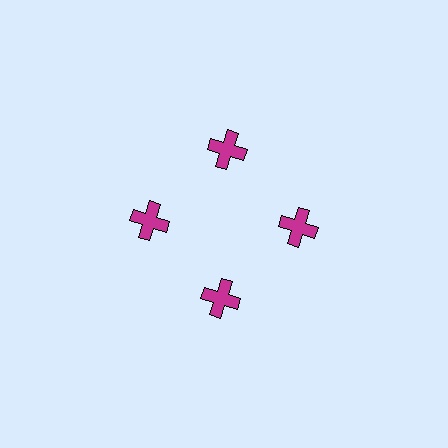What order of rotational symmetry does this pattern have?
This pattern has 4-fold rotational symmetry.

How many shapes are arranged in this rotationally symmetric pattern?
There are 4 shapes, arranged in 4 groups of 1.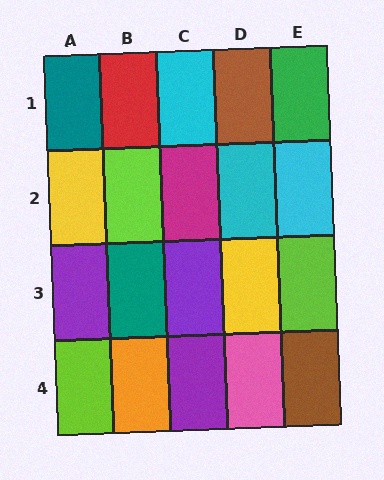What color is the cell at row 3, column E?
Lime.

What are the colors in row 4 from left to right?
Lime, orange, purple, pink, brown.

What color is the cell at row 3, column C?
Purple.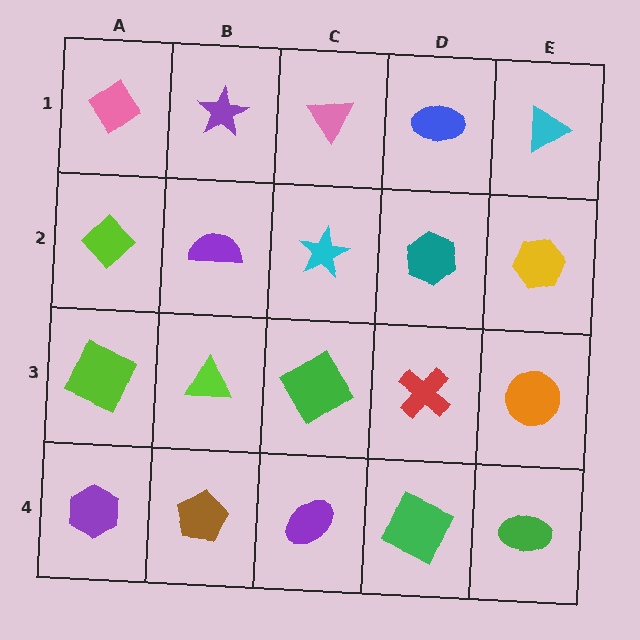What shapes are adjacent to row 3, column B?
A purple semicircle (row 2, column B), a brown pentagon (row 4, column B), a lime square (row 3, column A), a green diamond (row 3, column C).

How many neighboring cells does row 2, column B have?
4.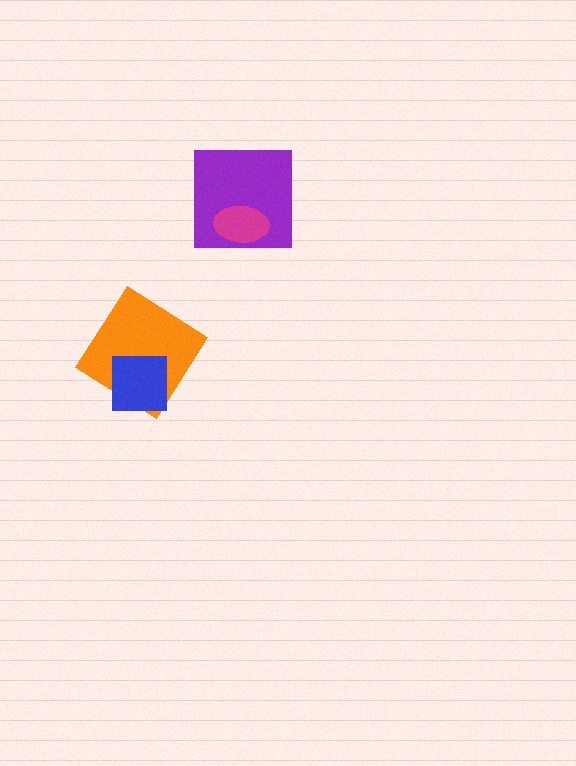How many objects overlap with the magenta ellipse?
1 object overlaps with the magenta ellipse.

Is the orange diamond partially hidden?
Yes, it is partially covered by another shape.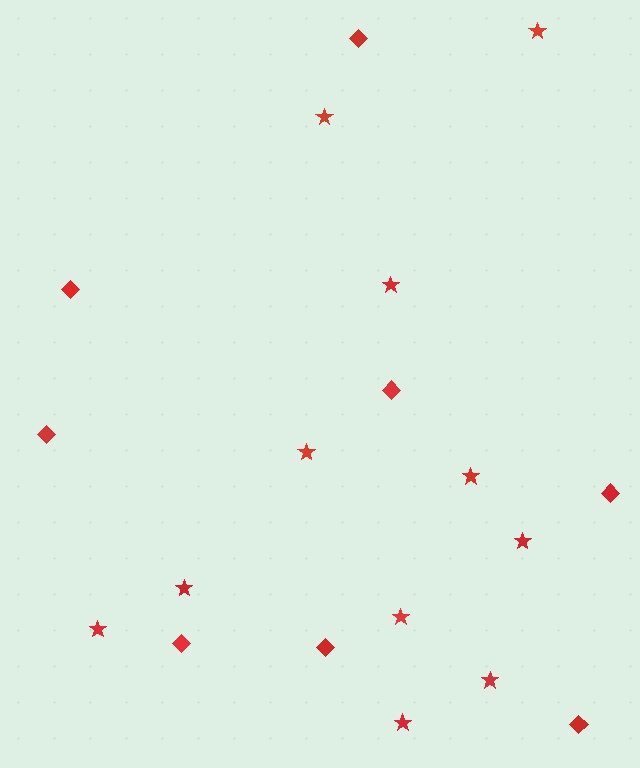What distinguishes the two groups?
There are 2 groups: one group of diamonds (8) and one group of stars (11).